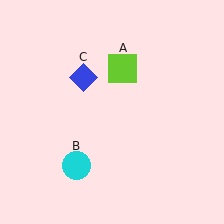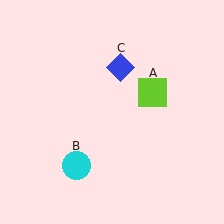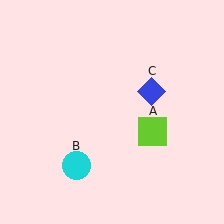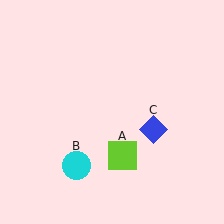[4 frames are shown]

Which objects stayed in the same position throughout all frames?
Cyan circle (object B) remained stationary.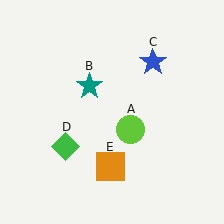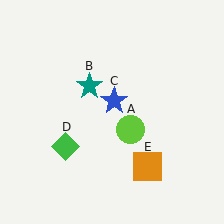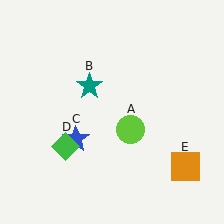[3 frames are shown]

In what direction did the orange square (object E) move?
The orange square (object E) moved right.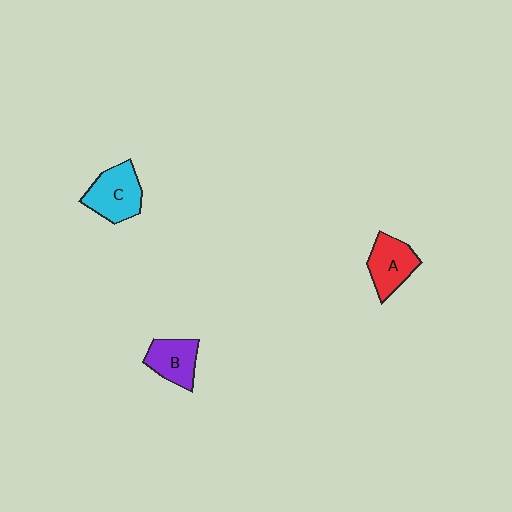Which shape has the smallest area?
Shape B (purple).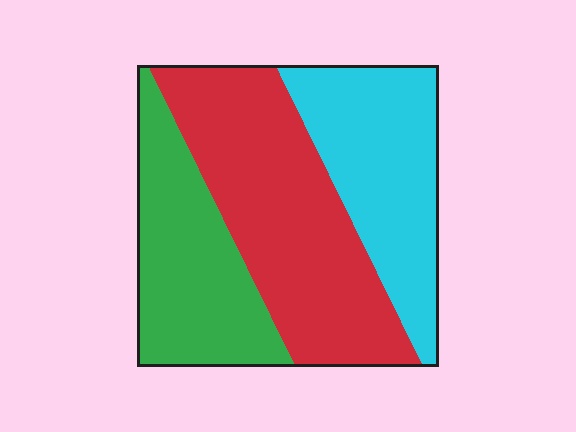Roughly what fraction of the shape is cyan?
Cyan takes up about one third (1/3) of the shape.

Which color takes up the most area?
Red, at roughly 40%.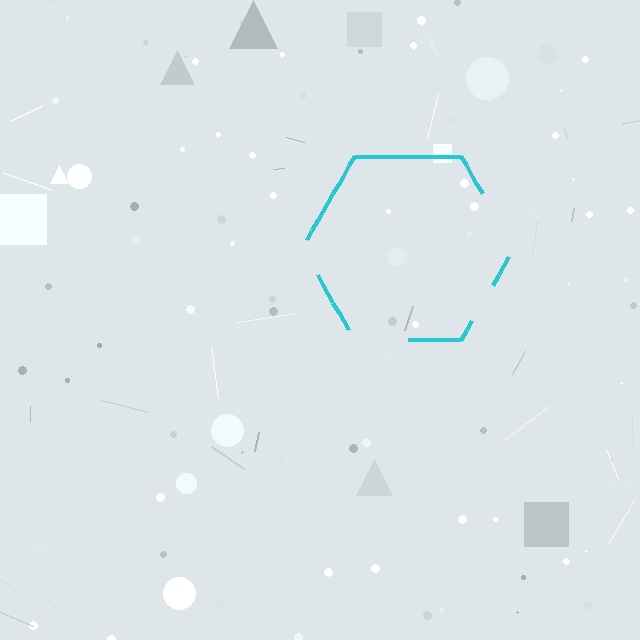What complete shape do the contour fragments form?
The contour fragments form a hexagon.